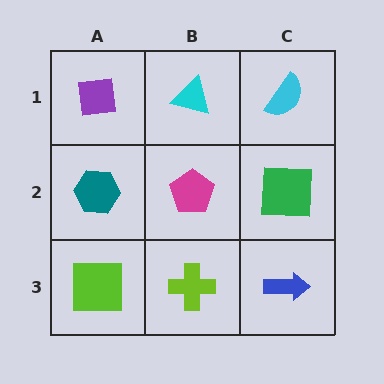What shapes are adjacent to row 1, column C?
A green square (row 2, column C), a cyan triangle (row 1, column B).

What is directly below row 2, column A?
A lime square.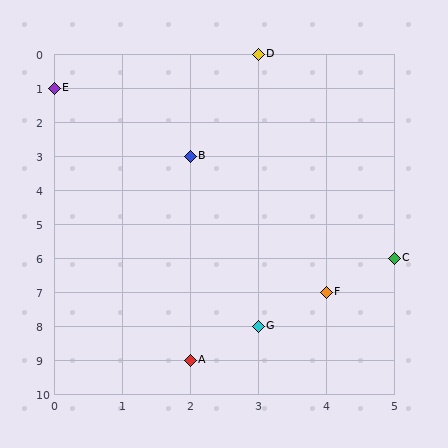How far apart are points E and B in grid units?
Points E and B are 2 columns and 2 rows apart (about 2.8 grid units diagonally).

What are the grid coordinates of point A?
Point A is at grid coordinates (2, 9).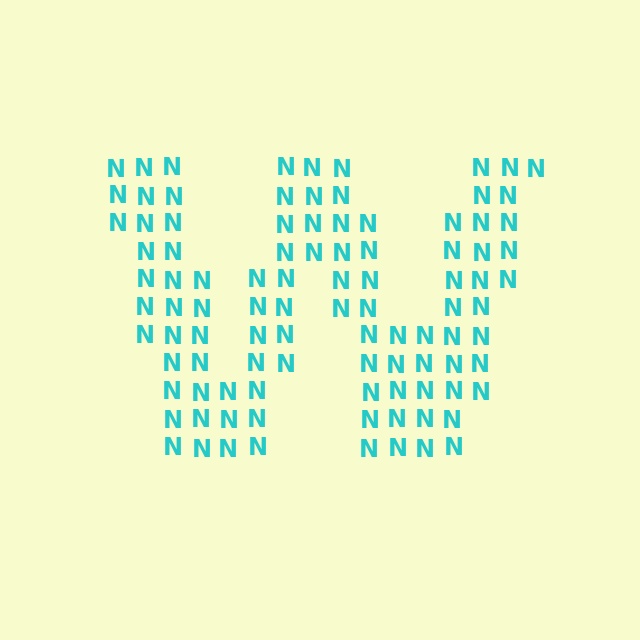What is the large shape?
The large shape is the letter W.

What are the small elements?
The small elements are letter N's.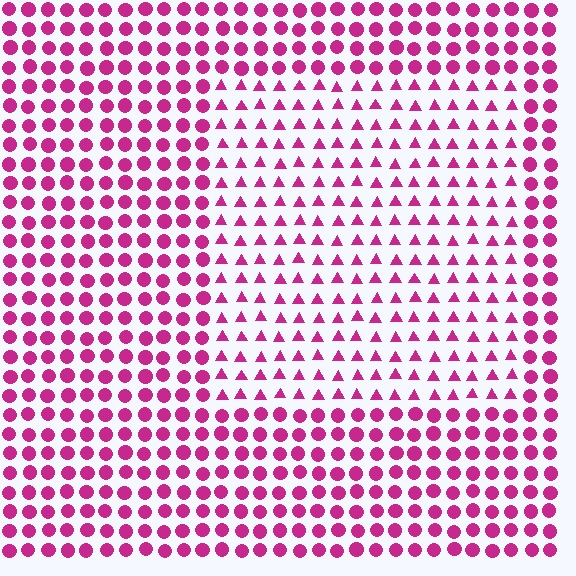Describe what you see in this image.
The image is filled with small magenta elements arranged in a uniform grid. A rectangle-shaped region contains triangles, while the surrounding area contains circles. The boundary is defined purely by the change in element shape.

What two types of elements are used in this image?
The image uses triangles inside the rectangle region and circles outside it.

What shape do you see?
I see a rectangle.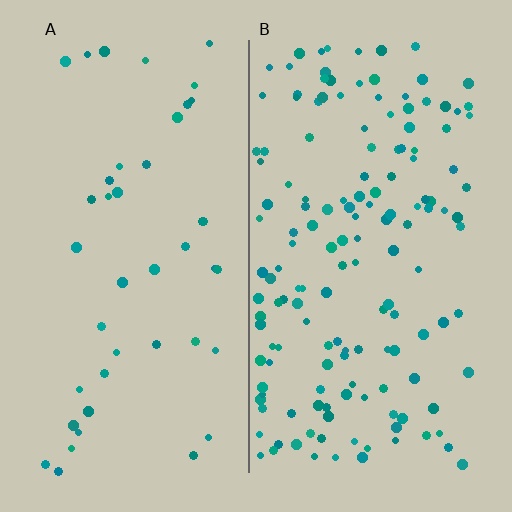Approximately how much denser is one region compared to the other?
Approximately 3.6× — region B over region A.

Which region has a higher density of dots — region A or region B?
B (the right).